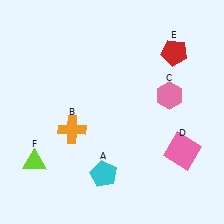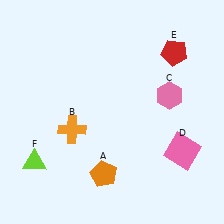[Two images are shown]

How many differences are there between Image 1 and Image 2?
There is 1 difference between the two images.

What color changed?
The pentagon (A) changed from cyan in Image 1 to orange in Image 2.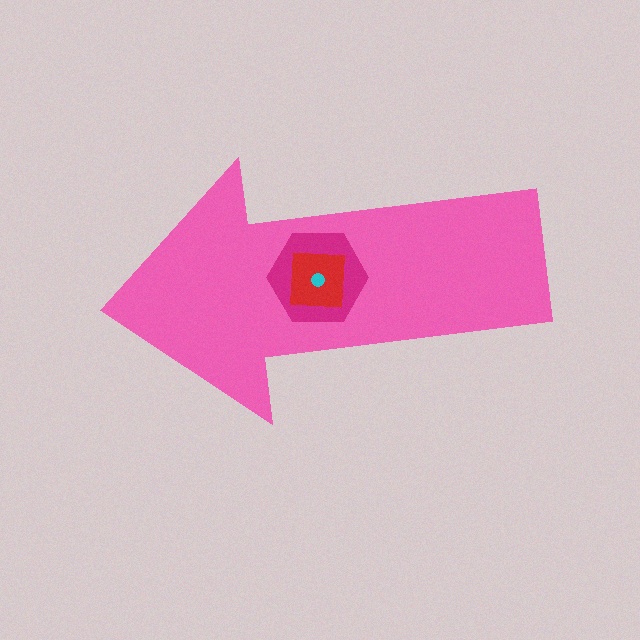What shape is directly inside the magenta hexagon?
The red square.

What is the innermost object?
The cyan circle.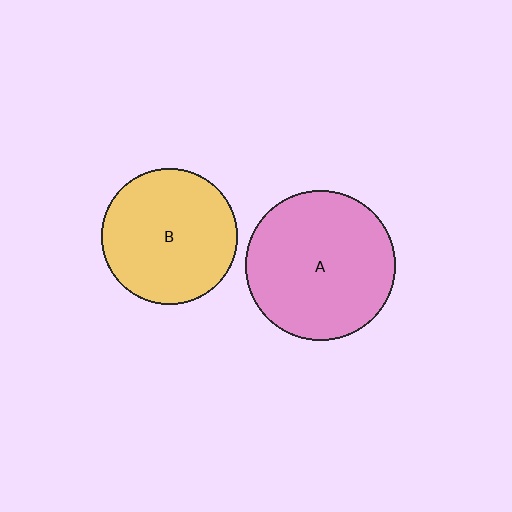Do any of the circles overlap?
No, none of the circles overlap.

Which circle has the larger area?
Circle A (pink).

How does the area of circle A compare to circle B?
Approximately 1.2 times.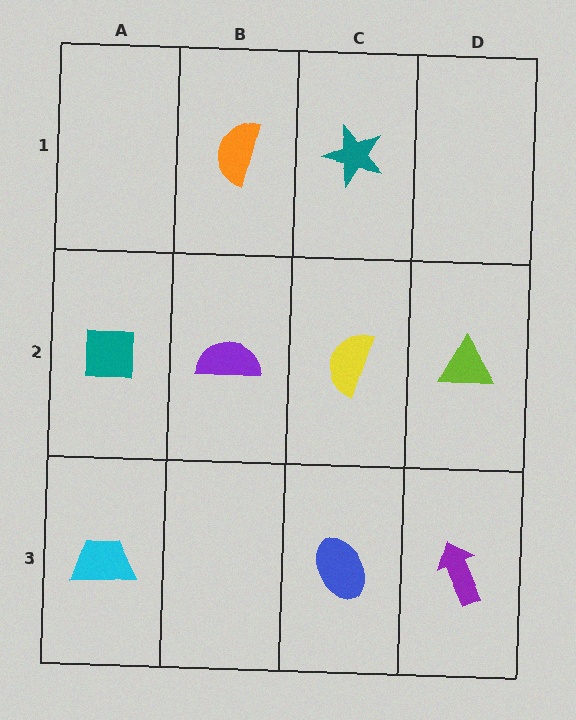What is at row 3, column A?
A cyan trapezoid.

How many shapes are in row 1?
2 shapes.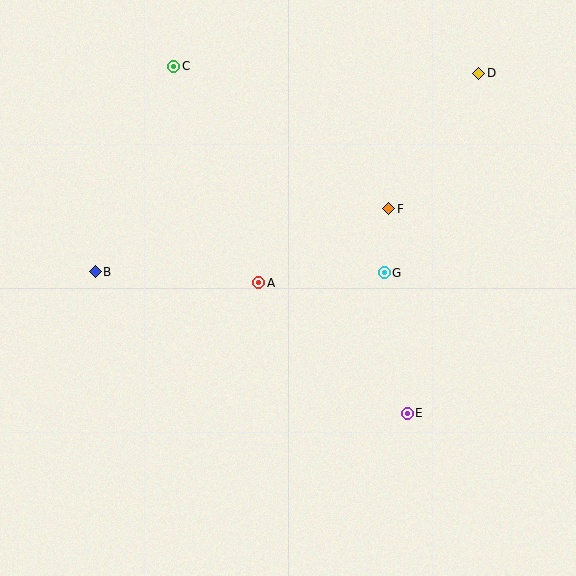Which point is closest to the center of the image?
Point A at (259, 283) is closest to the center.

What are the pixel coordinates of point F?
Point F is at (389, 209).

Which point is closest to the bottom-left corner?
Point B is closest to the bottom-left corner.